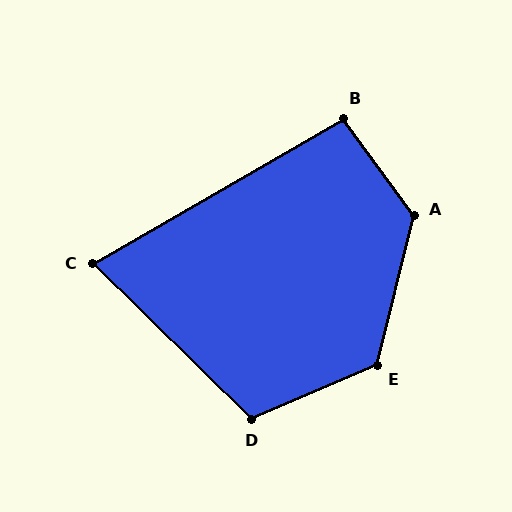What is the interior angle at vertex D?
Approximately 112 degrees (obtuse).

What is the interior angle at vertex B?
Approximately 96 degrees (obtuse).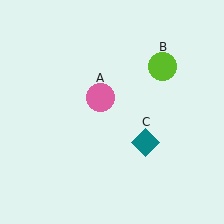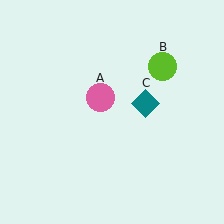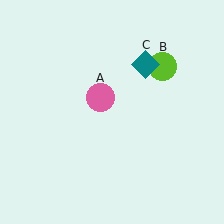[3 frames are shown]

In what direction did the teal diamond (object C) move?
The teal diamond (object C) moved up.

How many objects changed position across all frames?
1 object changed position: teal diamond (object C).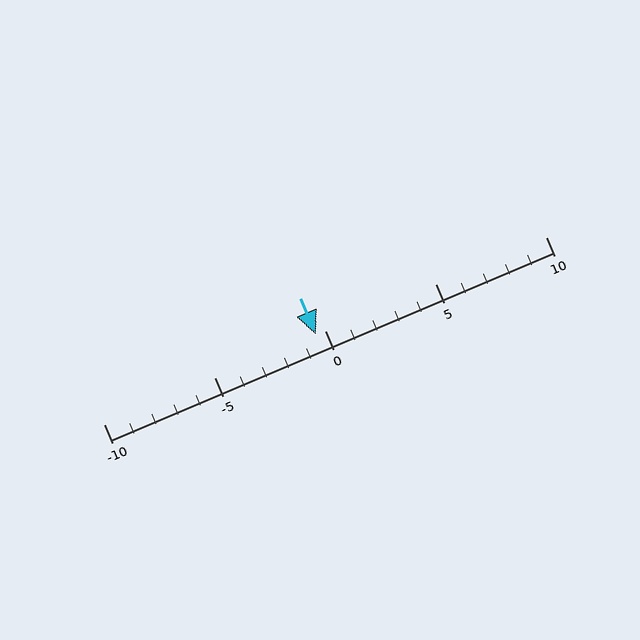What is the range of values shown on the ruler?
The ruler shows values from -10 to 10.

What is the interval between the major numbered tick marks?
The major tick marks are spaced 5 units apart.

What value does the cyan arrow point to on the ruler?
The cyan arrow points to approximately 0.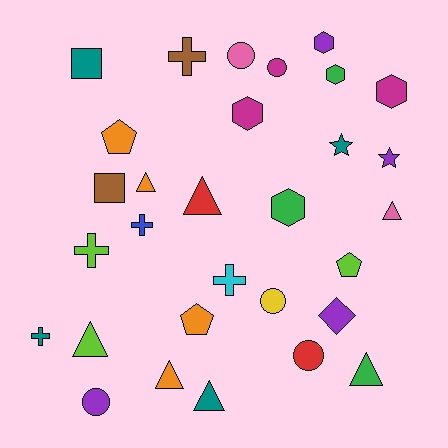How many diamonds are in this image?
There is 1 diamond.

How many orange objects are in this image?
There are 4 orange objects.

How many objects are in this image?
There are 30 objects.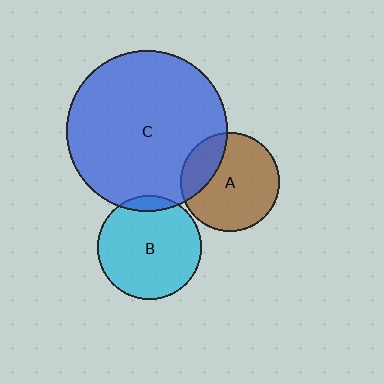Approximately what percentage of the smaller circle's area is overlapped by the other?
Approximately 5%.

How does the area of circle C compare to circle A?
Approximately 2.6 times.